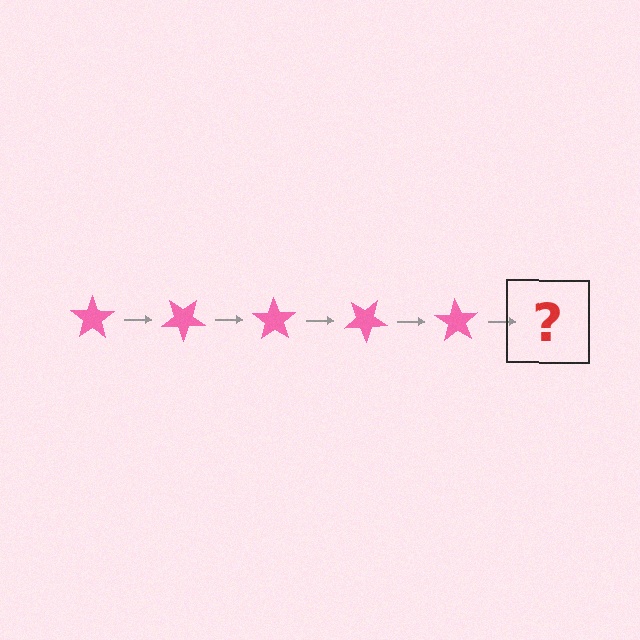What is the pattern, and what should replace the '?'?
The pattern is that the star rotates 35 degrees each step. The '?' should be a pink star rotated 175 degrees.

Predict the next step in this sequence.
The next step is a pink star rotated 175 degrees.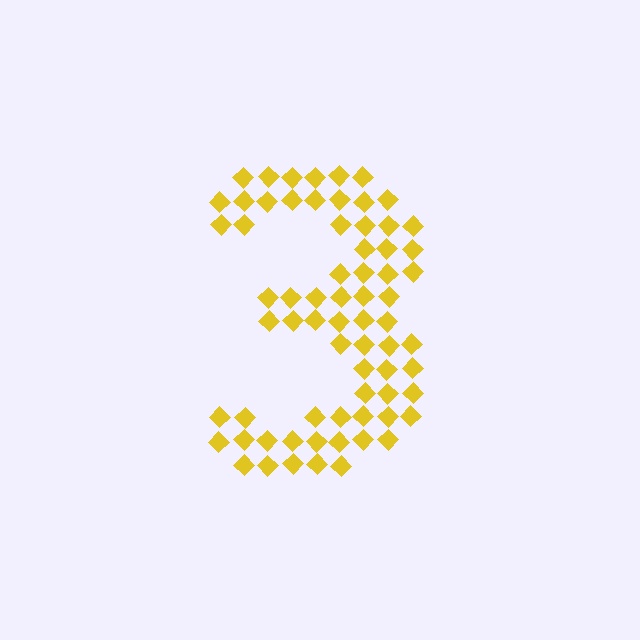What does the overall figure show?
The overall figure shows the digit 3.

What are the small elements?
The small elements are diamonds.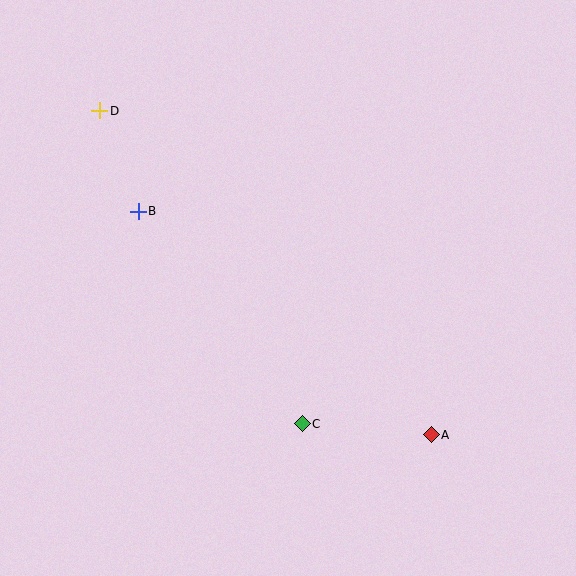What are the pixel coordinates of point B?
Point B is at (138, 211).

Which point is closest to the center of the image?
Point C at (302, 424) is closest to the center.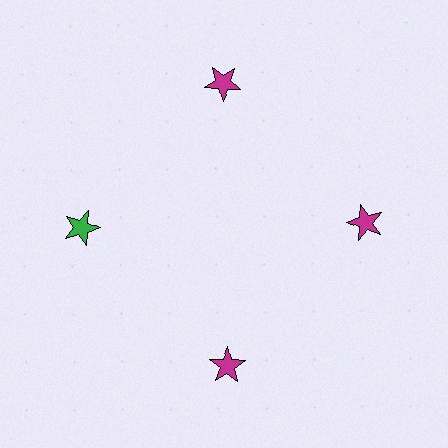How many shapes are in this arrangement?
There are 4 shapes arranged in a ring pattern.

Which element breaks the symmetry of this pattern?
The green star at roughly the 9 o'clock position breaks the symmetry. All other shapes are magenta stars.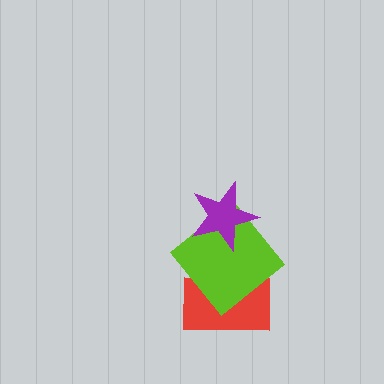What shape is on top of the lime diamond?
The purple star is on top of the lime diamond.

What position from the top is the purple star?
The purple star is 1st from the top.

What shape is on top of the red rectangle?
The lime diamond is on top of the red rectangle.